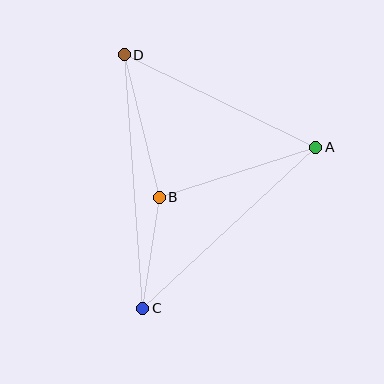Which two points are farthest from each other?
Points C and D are farthest from each other.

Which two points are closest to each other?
Points B and C are closest to each other.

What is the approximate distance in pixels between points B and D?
The distance between B and D is approximately 147 pixels.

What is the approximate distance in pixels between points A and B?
The distance between A and B is approximately 164 pixels.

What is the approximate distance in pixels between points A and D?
The distance between A and D is approximately 213 pixels.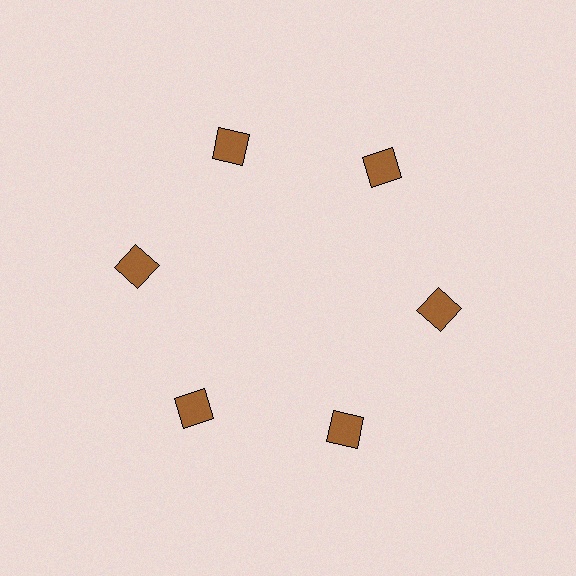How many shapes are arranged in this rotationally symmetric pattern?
There are 6 shapes, arranged in 6 groups of 1.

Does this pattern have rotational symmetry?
Yes, this pattern has 6-fold rotational symmetry. It looks the same after rotating 60 degrees around the center.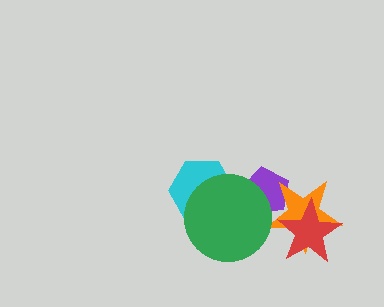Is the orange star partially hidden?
Yes, it is partially covered by another shape.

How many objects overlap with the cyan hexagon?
1 object overlaps with the cyan hexagon.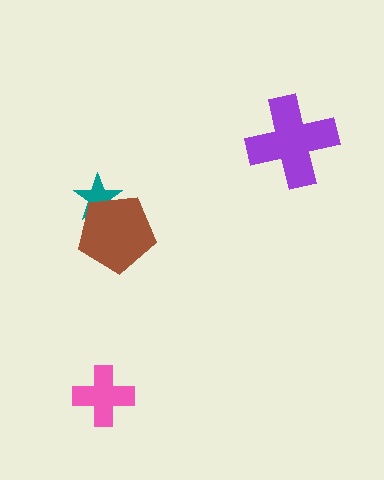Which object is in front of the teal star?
The brown pentagon is in front of the teal star.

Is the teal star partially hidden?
Yes, it is partially covered by another shape.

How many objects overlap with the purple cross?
0 objects overlap with the purple cross.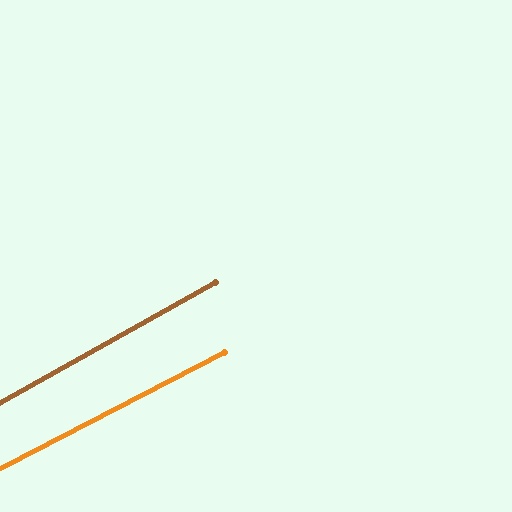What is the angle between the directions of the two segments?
Approximately 2 degrees.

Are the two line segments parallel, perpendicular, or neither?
Parallel — their directions differ by only 1.9°.